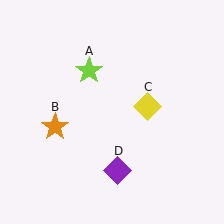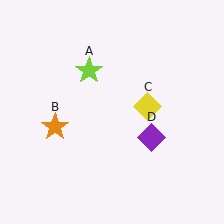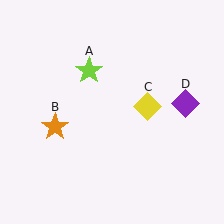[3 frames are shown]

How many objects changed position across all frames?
1 object changed position: purple diamond (object D).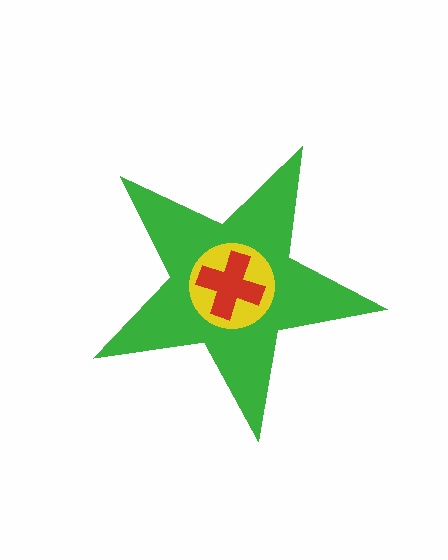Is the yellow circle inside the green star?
Yes.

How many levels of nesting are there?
3.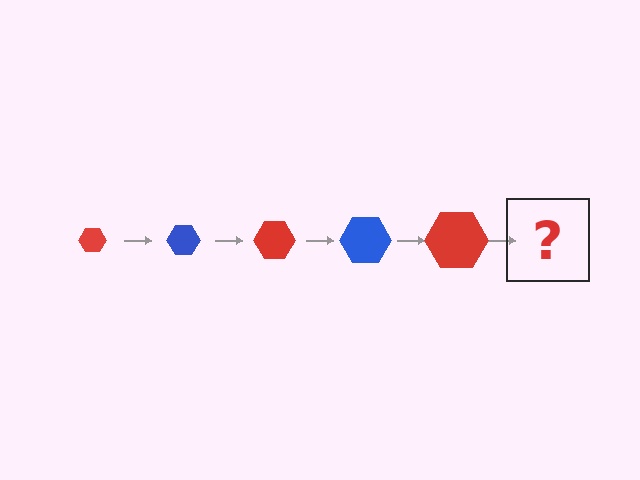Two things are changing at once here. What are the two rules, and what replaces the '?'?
The two rules are that the hexagon grows larger each step and the color cycles through red and blue. The '?' should be a blue hexagon, larger than the previous one.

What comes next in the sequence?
The next element should be a blue hexagon, larger than the previous one.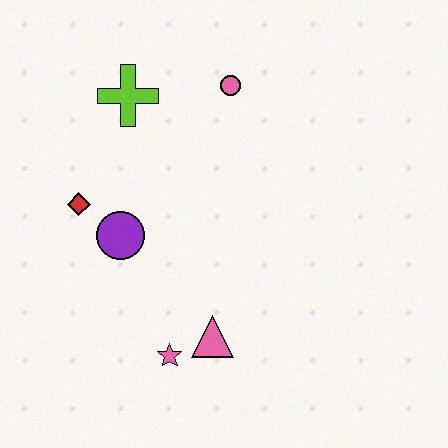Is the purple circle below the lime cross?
Yes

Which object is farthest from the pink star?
The pink circle is farthest from the pink star.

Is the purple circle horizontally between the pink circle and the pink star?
No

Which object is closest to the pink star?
The pink triangle is closest to the pink star.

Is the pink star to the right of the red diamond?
Yes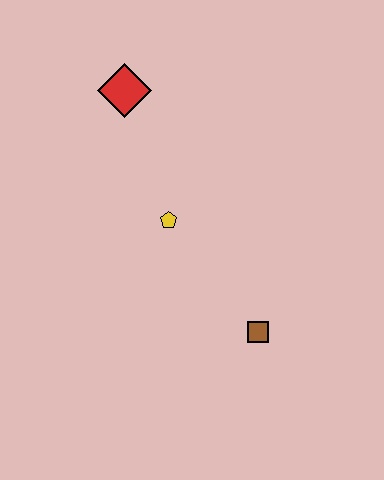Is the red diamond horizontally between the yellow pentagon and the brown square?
No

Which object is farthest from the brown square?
The red diamond is farthest from the brown square.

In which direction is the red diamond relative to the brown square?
The red diamond is above the brown square.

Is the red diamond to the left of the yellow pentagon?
Yes